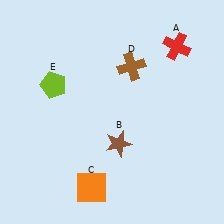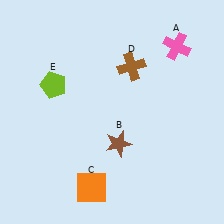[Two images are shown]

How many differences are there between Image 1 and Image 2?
There is 1 difference between the two images.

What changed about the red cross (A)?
In Image 1, A is red. In Image 2, it changed to pink.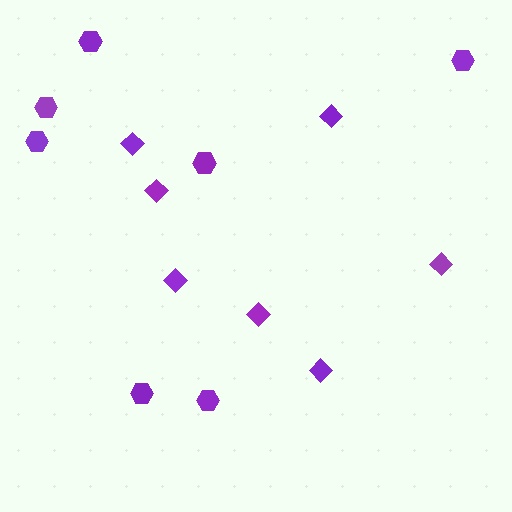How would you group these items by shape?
There are 2 groups: one group of hexagons (7) and one group of diamonds (7).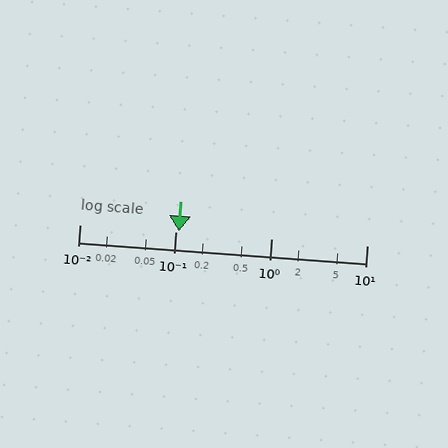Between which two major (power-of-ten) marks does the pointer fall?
The pointer is between 0.1 and 1.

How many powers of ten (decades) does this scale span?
The scale spans 3 decades, from 0.01 to 10.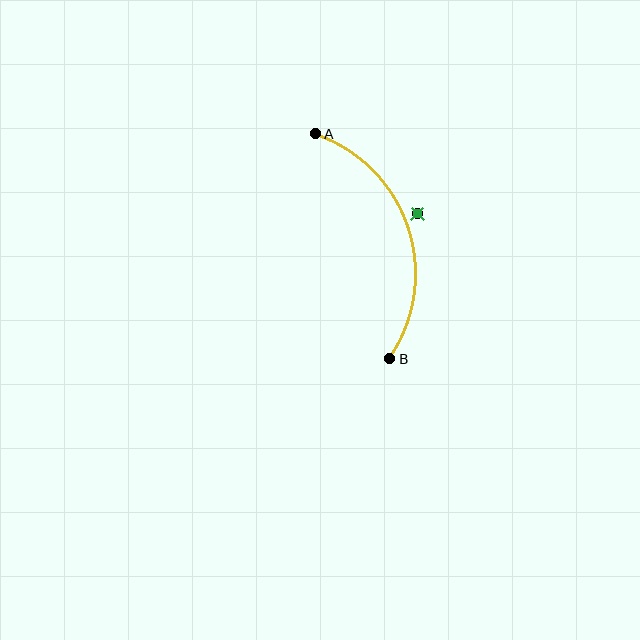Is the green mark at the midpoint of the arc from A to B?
No — the green mark does not lie on the arc at all. It sits slightly outside the curve.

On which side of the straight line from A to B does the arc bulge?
The arc bulges to the right of the straight line connecting A and B.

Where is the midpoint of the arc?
The arc midpoint is the point on the curve farthest from the straight line joining A and B. It sits to the right of that line.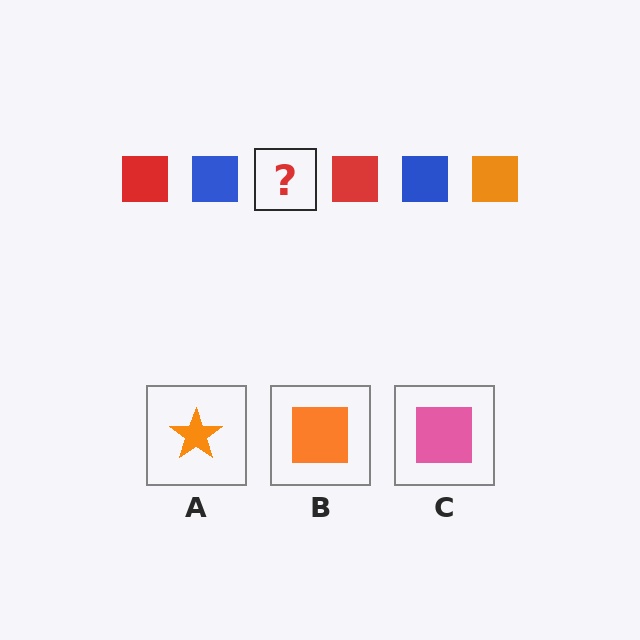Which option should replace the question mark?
Option B.